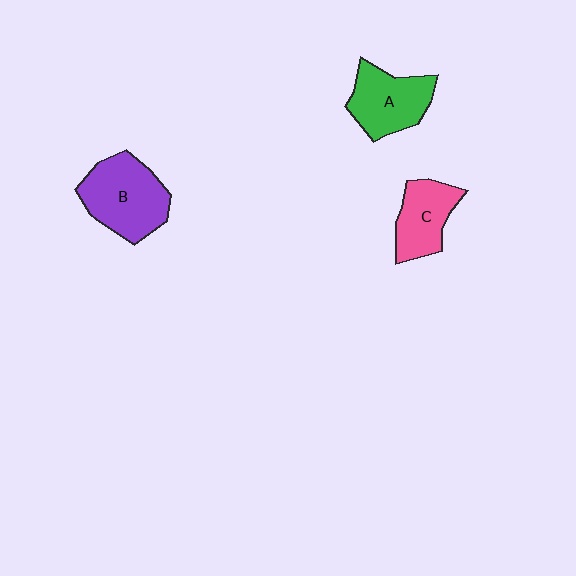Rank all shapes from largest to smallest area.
From largest to smallest: B (purple), A (green), C (pink).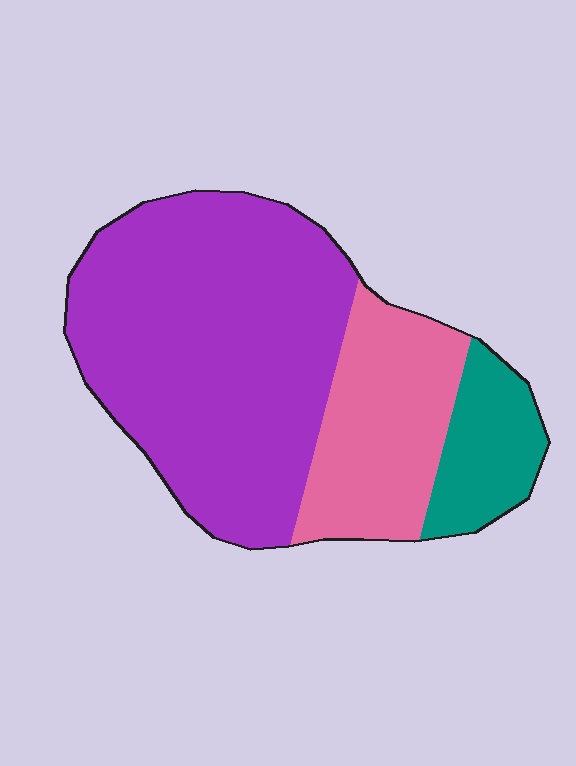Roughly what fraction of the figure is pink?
Pink covers around 25% of the figure.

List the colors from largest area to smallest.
From largest to smallest: purple, pink, teal.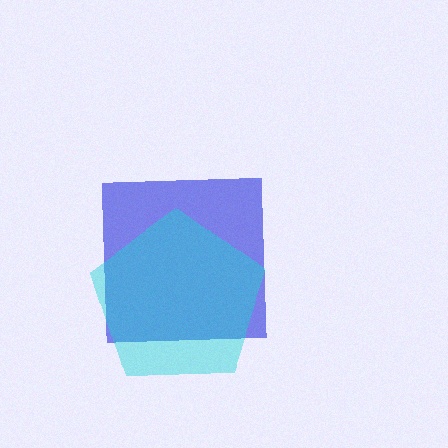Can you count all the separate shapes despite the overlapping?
Yes, there are 2 separate shapes.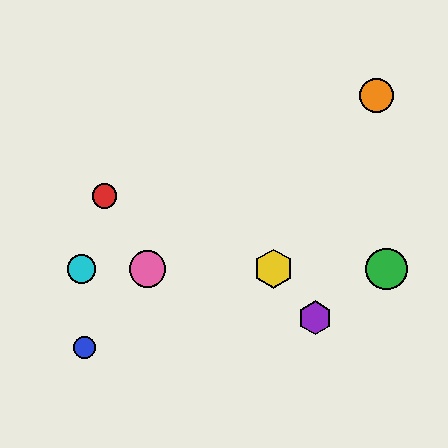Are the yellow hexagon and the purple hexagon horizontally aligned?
No, the yellow hexagon is at y≈269 and the purple hexagon is at y≈318.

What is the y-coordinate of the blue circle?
The blue circle is at y≈347.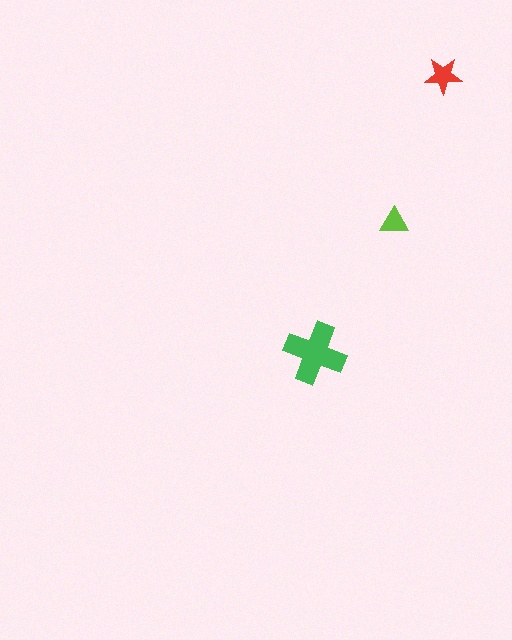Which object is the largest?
The green cross.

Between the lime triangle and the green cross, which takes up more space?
The green cross.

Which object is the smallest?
The lime triangle.